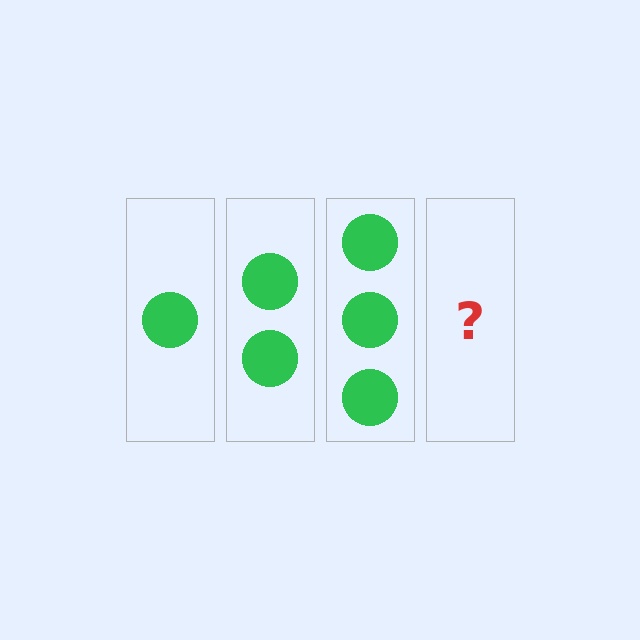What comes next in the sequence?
The next element should be 4 circles.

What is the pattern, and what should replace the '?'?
The pattern is that each step adds one more circle. The '?' should be 4 circles.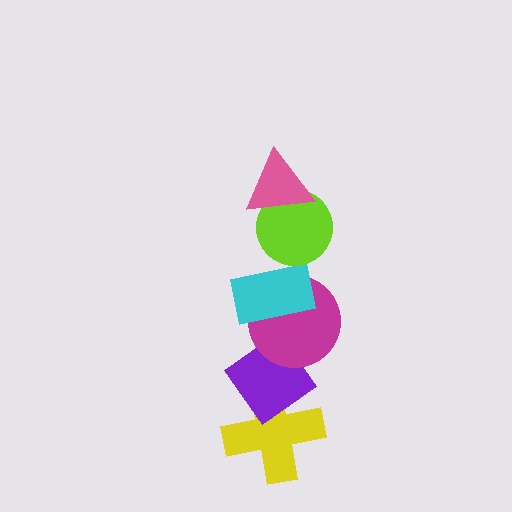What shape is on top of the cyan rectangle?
The lime circle is on top of the cyan rectangle.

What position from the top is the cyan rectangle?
The cyan rectangle is 3rd from the top.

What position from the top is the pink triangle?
The pink triangle is 1st from the top.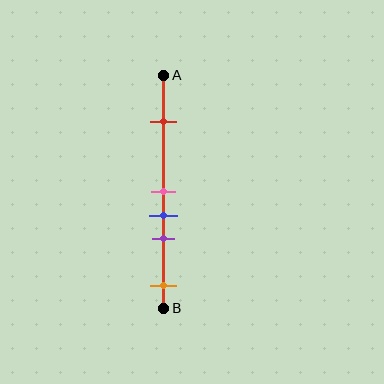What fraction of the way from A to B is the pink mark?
The pink mark is approximately 50% (0.5) of the way from A to B.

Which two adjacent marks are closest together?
The pink and blue marks are the closest adjacent pair.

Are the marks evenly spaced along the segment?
No, the marks are not evenly spaced.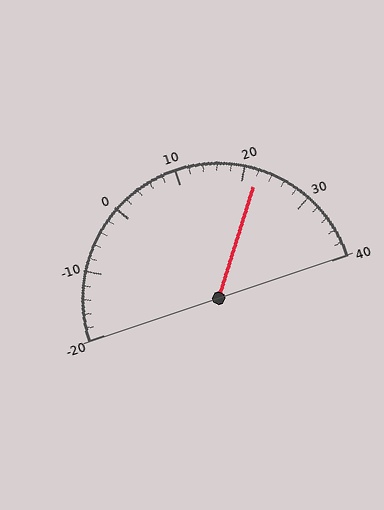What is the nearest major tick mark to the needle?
The nearest major tick mark is 20.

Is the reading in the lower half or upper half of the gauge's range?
The reading is in the upper half of the range (-20 to 40).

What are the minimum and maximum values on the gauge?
The gauge ranges from -20 to 40.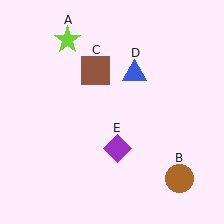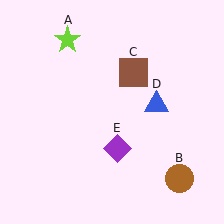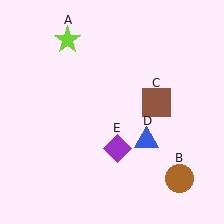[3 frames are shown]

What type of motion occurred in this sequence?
The brown square (object C), blue triangle (object D) rotated clockwise around the center of the scene.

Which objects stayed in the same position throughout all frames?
Lime star (object A) and brown circle (object B) and purple diamond (object E) remained stationary.